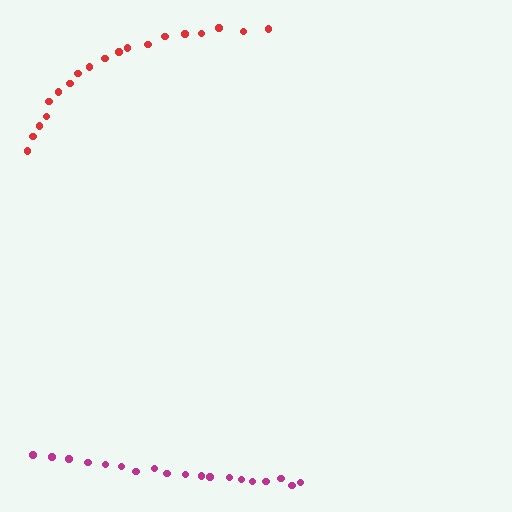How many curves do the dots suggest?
There are 2 distinct paths.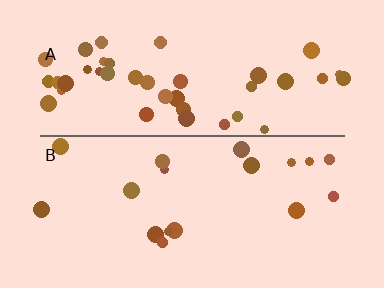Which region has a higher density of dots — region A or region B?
A (the top).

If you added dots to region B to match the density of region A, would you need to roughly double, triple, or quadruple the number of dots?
Approximately double.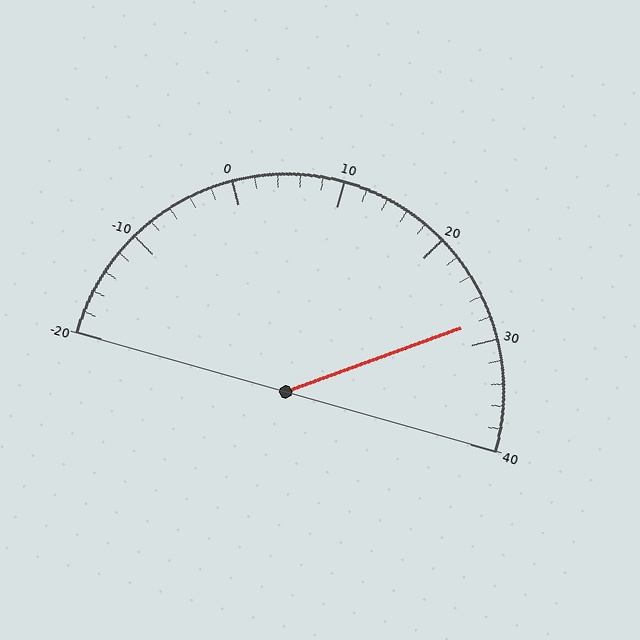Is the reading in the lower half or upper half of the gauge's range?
The reading is in the upper half of the range (-20 to 40).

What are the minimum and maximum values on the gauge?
The gauge ranges from -20 to 40.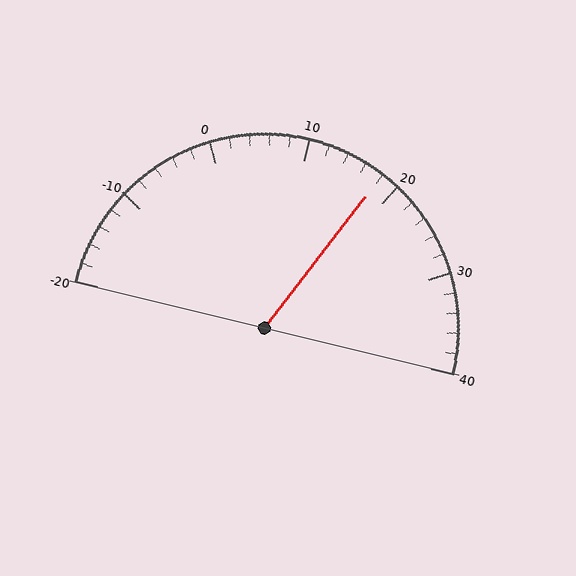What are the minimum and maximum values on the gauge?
The gauge ranges from -20 to 40.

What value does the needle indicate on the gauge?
The needle indicates approximately 18.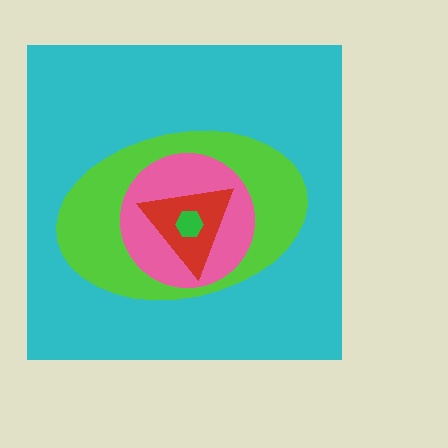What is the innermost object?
The green hexagon.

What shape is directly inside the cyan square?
The lime ellipse.